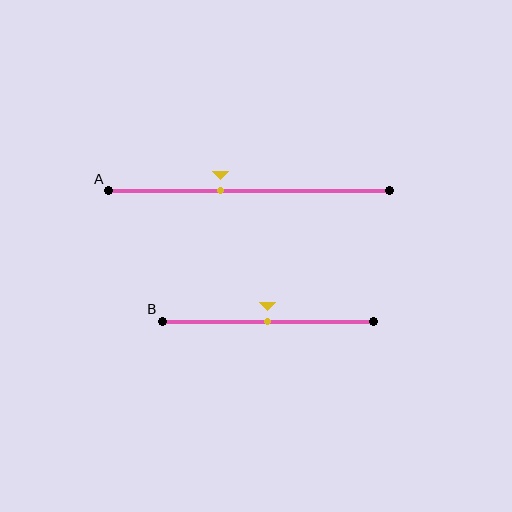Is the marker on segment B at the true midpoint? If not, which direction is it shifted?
Yes, the marker on segment B is at the true midpoint.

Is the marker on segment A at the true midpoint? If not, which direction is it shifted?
No, the marker on segment A is shifted to the left by about 10% of the segment length.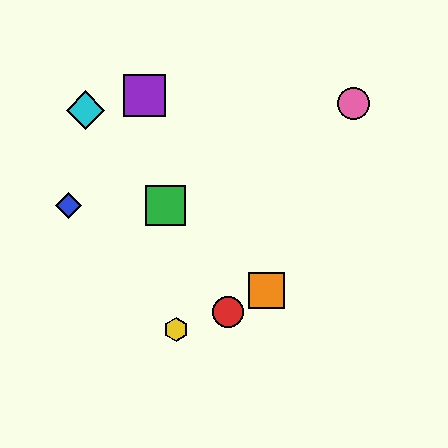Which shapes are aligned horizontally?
The blue diamond, the green square are aligned horizontally.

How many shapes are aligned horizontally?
2 shapes (the blue diamond, the green square) are aligned horizontally.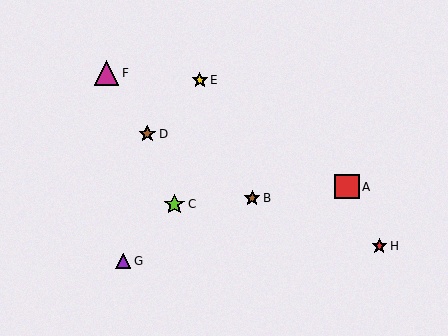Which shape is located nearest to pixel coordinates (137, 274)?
The purple triangle (labeled G) at (123, 261) is nearest to that location.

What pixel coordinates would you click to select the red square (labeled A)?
Click at (347, 187) to select the red square A.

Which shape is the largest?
The red square (labeled A) is the largest.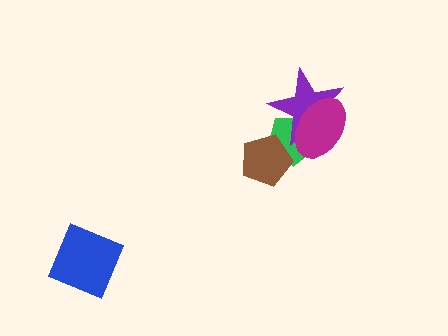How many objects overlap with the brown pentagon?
1 object overlaps with the brown pentagon.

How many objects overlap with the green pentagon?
3 objects overlap with the green pentagon.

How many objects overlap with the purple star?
2 objects overlap with the purple star.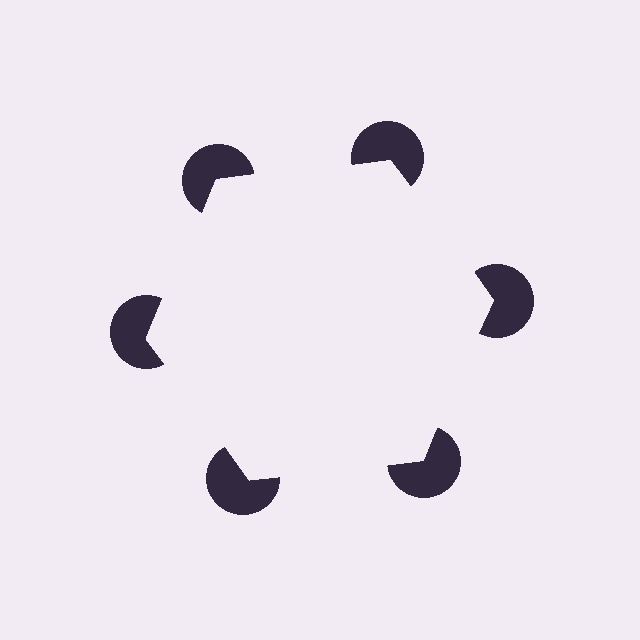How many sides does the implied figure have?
6 sides.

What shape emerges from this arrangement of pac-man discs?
An illusory hexagon — its edges are inferred from the aligned wedge cuts in the pac-man discs, not physically drawn.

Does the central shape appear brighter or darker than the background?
It typically appears slightly brighter than the background, even though no actual brightness change is drawn.